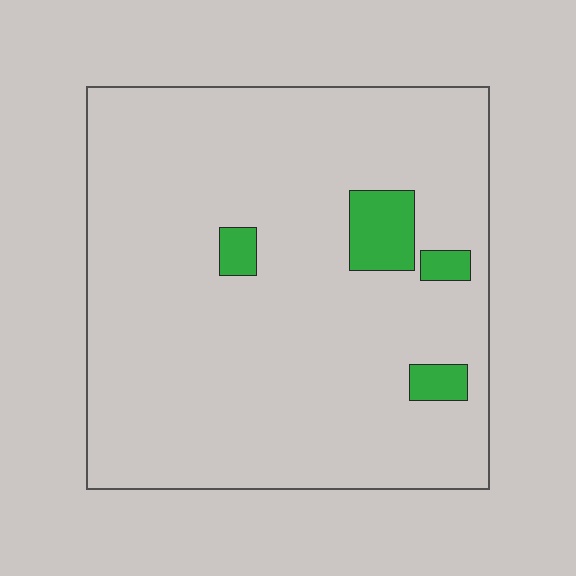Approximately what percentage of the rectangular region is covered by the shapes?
Approximately 5%.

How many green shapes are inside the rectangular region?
4.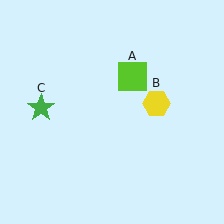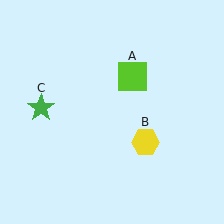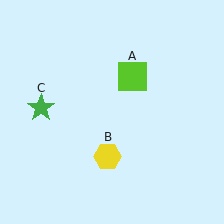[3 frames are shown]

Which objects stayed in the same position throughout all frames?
Lime square (object A) and green star (object C) remained stationary.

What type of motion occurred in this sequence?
The yellow hexagon (object B) rotated clockwise around the center of the scene.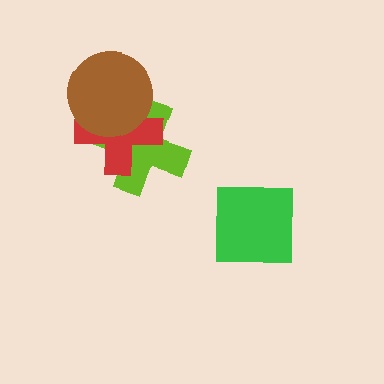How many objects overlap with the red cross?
2 objects overlap with the red cross.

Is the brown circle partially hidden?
No, no other shape covers it.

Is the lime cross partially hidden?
Yes, it is partially covered by another shape.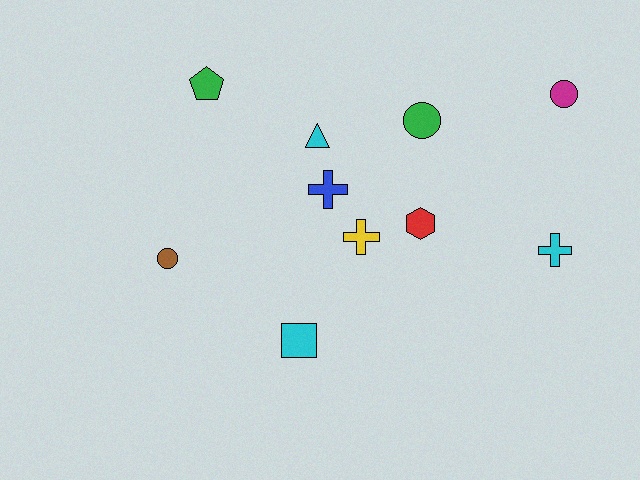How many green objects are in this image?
There are 2 green objects.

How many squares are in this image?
There is 1 square.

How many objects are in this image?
There are 10 objects.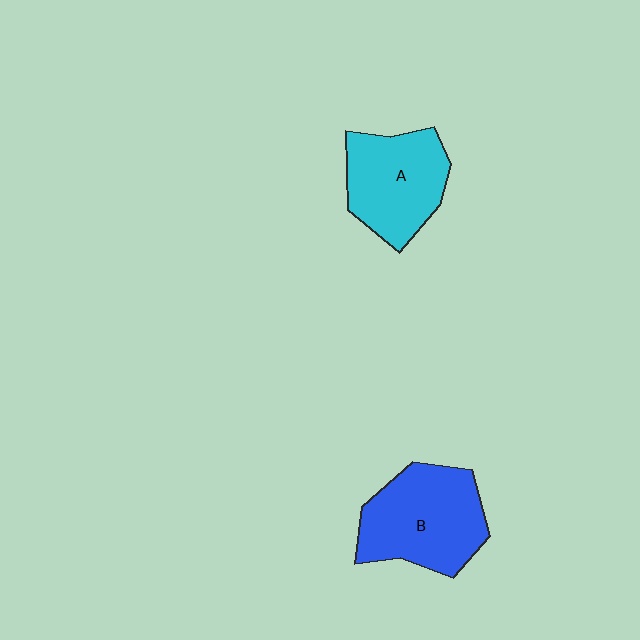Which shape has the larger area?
Shape B (blue).